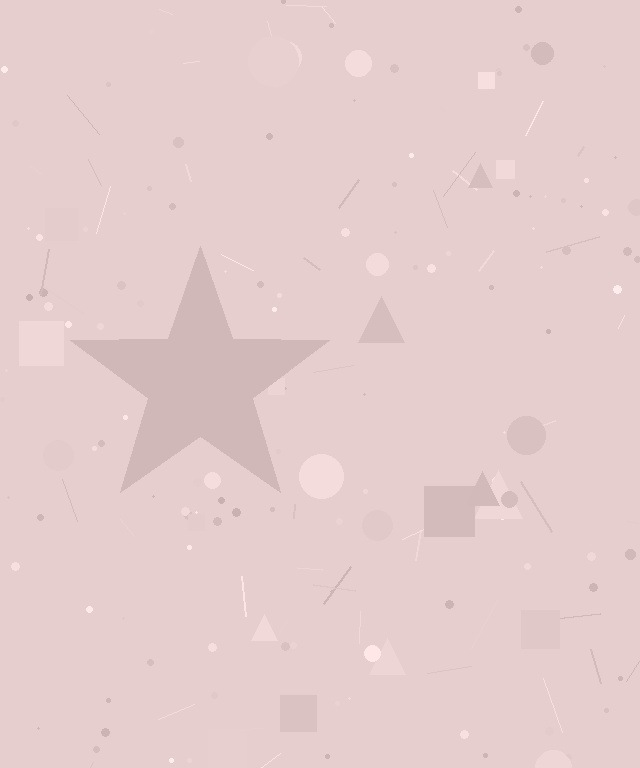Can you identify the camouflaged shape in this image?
The camouflaged shape is a star.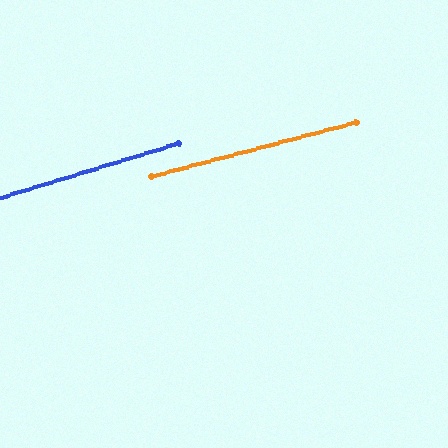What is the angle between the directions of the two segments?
Approximately 2 degrees.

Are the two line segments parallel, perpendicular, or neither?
Parallel — their directions differ by only 1.9°.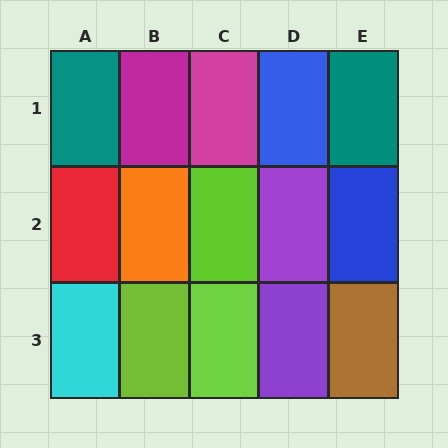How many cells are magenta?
2 cells are magenta.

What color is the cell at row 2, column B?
Orange.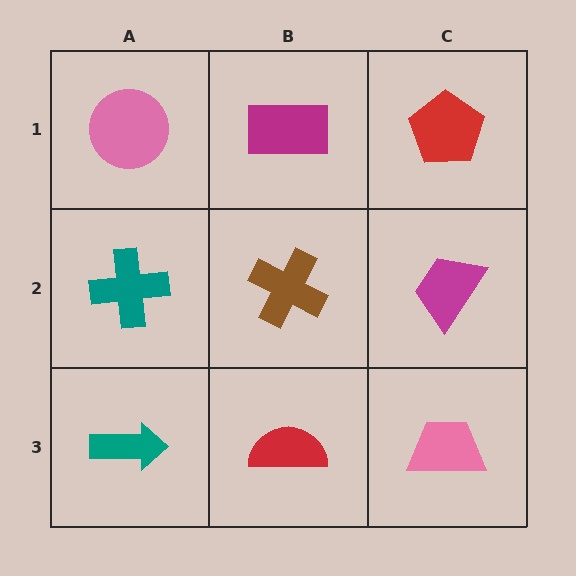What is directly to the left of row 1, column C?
A magenta rectangle.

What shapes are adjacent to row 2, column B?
A magenta rectangle (row 1, column B), a red semicircle (row 3, column B), a teal cross (row 2, column A), a magenta trapezoid (row 2, column C).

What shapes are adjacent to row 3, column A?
A teal cross (row 2, column A), a red semicircle (row 3, column B).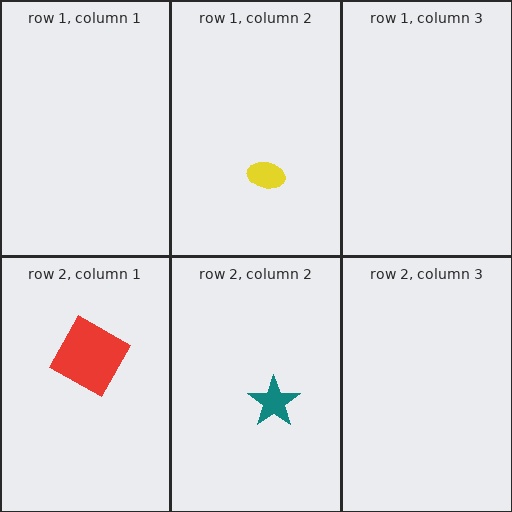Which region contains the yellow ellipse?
The row 1, column 2 region.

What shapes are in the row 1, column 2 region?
The yellow ellipse.